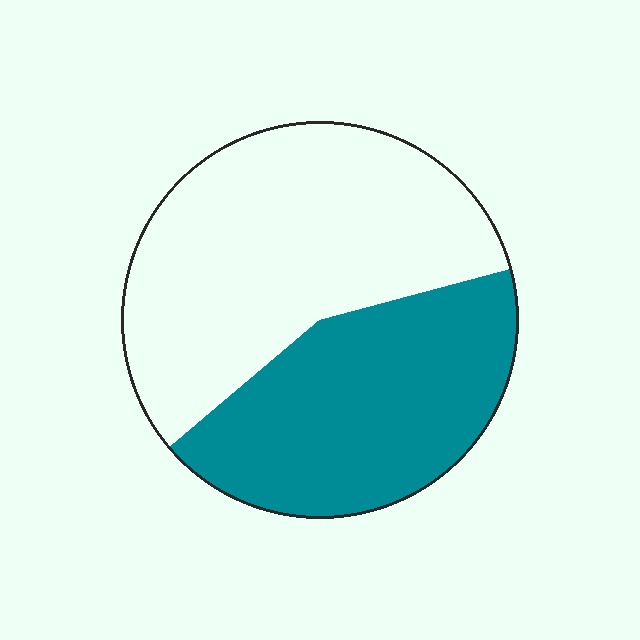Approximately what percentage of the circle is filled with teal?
Approximately 45%.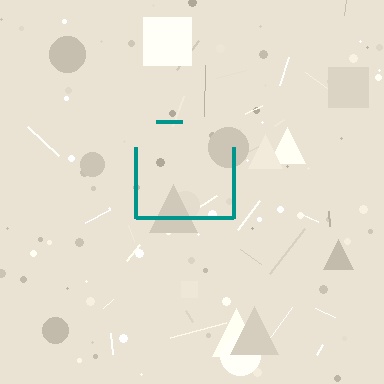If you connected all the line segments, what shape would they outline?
They would outline a square.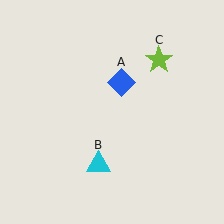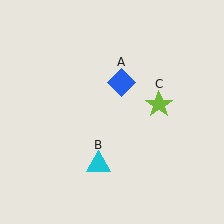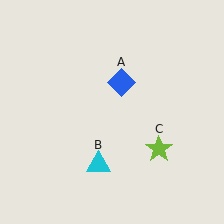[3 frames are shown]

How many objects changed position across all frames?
1 object changed position: lime star (object C).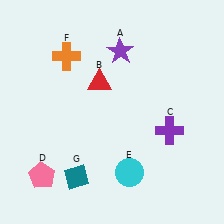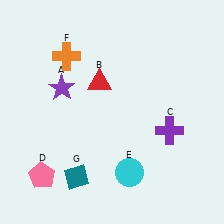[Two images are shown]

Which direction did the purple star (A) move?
The purple star (A) moved left.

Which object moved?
The purple star (A) moved left.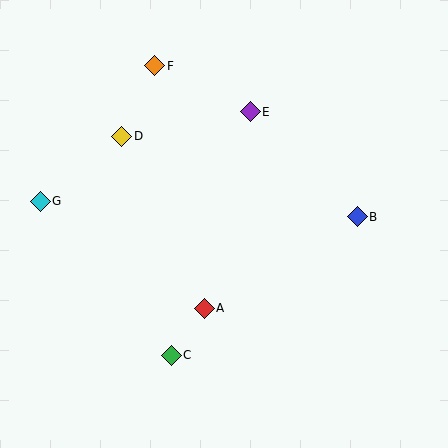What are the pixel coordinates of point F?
Point F is at (155, 66).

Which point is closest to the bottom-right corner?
Point B is closest to the bottom-right corner.